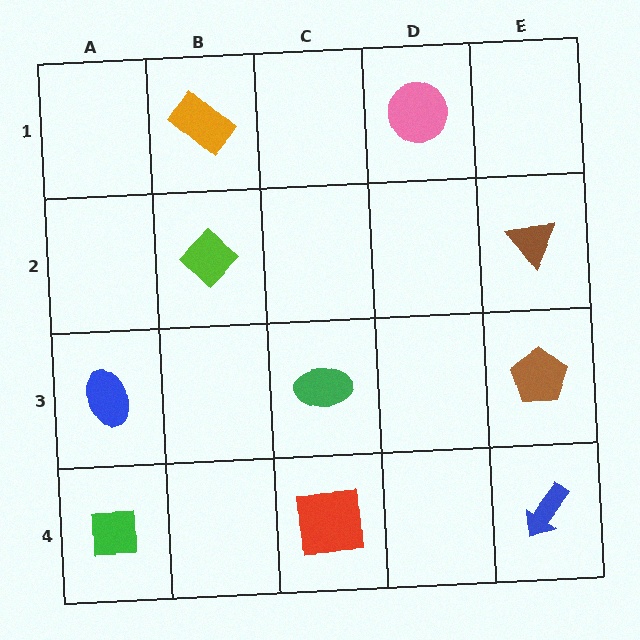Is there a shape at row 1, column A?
No, that cell is empty.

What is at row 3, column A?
A blue ellipse.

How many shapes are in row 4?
3 shapes.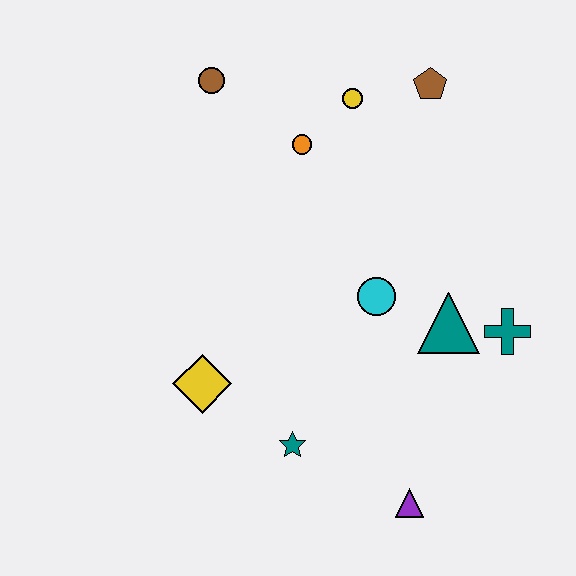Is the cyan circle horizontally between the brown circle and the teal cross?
Yes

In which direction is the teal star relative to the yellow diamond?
The teal star is to the right of the yellow diamond.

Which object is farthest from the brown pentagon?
The purple triangle is farthest from the brown pentagon.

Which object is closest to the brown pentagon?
The yellow circle is closest to the brown pentagon.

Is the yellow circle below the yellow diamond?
No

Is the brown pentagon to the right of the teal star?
Yes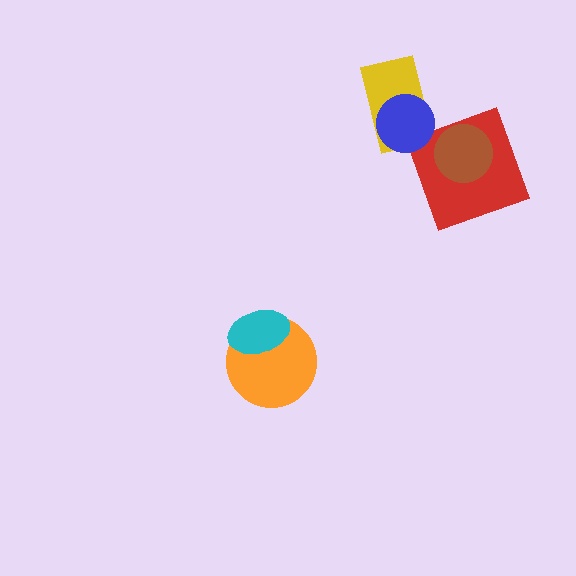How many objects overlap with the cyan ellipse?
1 object overlaps with the cyan ellipse.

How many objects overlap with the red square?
1 object overlaps with the red square.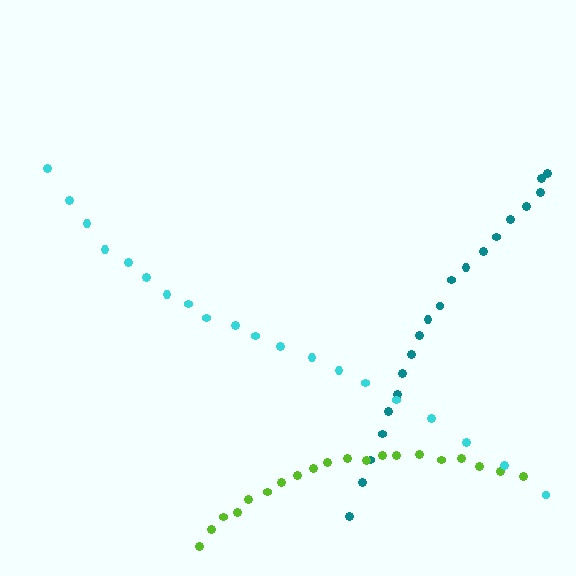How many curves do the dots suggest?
There are 3 distinct paths.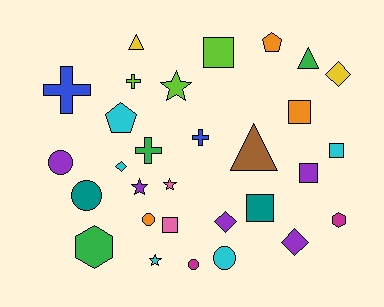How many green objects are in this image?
There are 3 green objects.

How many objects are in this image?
There are 30 objects.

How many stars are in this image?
There are 4 stars.